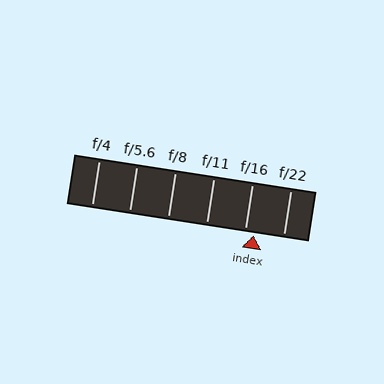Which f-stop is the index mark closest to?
The index mark is closest to f/16.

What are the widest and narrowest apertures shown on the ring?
The widest aperture shown is f/4 and the narrowest is f/22.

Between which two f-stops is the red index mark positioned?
The index mark is between f/16 and f/22.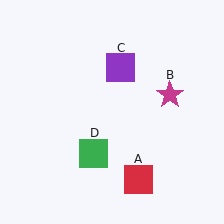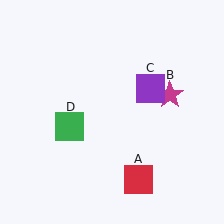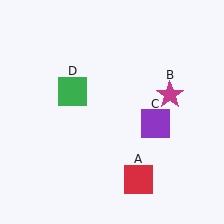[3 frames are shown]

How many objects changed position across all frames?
2 objects changed position: purple square (object C), green square (object D).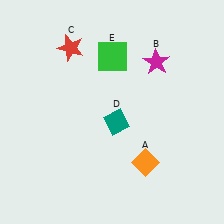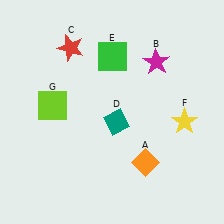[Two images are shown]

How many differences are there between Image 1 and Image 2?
There are 2 differences between the two images.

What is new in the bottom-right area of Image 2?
A yellow star (F) was added in the bottom-right area of Image 2.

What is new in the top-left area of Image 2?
A lime square (G) was added in the top-left area of Image 2.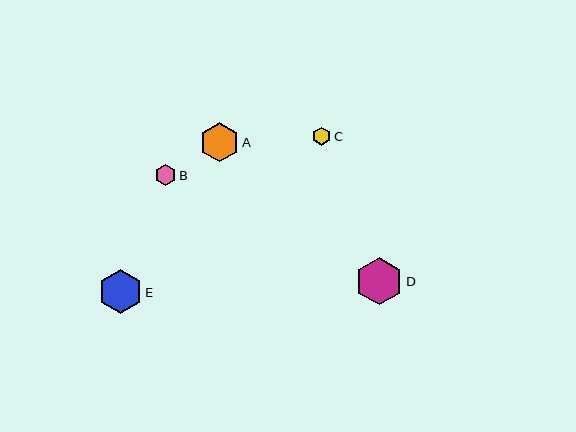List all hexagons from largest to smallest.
From largest to smallest: D, E, A, B, C.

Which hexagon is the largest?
Hexagon D is the largest with a size of approximately 47 pixels.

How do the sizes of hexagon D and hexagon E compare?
Hexagon D and hexagon E are approximately the same size.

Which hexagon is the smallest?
Hexagon C is the smallest with a size of approximately 18 pixels.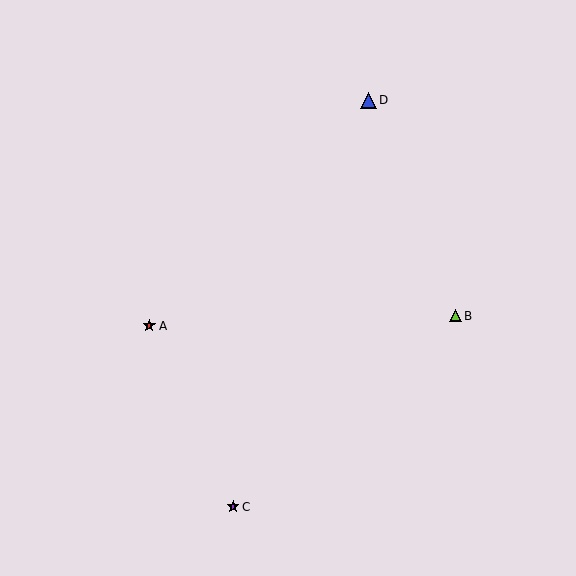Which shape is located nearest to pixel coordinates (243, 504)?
The purple star (labeled C) at (233, 507) is nearest to that location.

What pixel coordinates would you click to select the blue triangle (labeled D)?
Click at (368, 100) to select the blue triangle D.